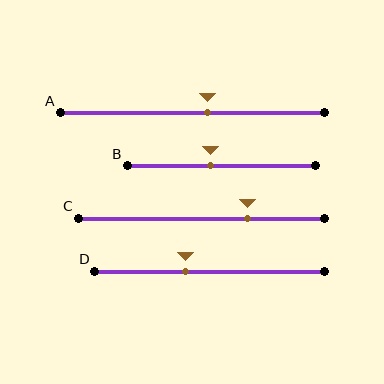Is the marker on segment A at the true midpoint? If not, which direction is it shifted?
No, the marker on segment A is shifted to the right by about 6% of the segment length.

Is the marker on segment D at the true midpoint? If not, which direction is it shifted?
No, the marker on segment D is shifted to the left by about 10% of the segment length.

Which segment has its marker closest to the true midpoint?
Segment B has its marker closest to the true midpoint.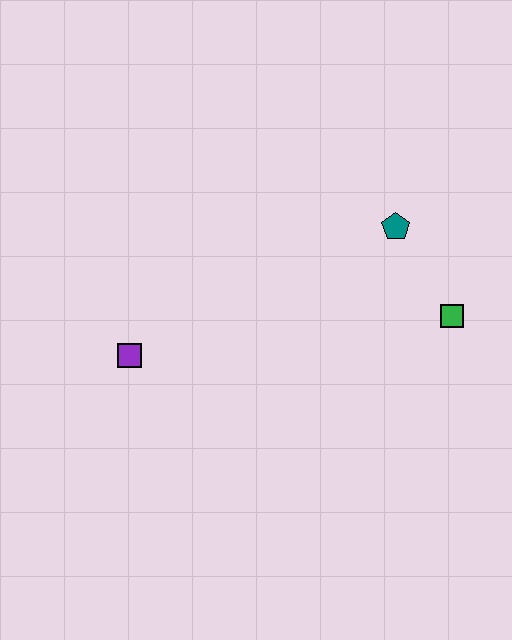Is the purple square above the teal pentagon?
No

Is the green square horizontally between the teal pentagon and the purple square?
No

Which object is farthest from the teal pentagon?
The purple square is farthest from the teal pentagon.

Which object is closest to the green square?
The teal pentagon is closest to the green square.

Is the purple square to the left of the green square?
Yes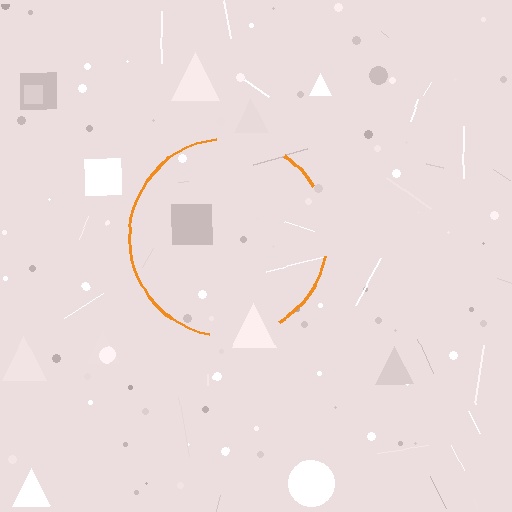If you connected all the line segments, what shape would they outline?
They would outline a circle.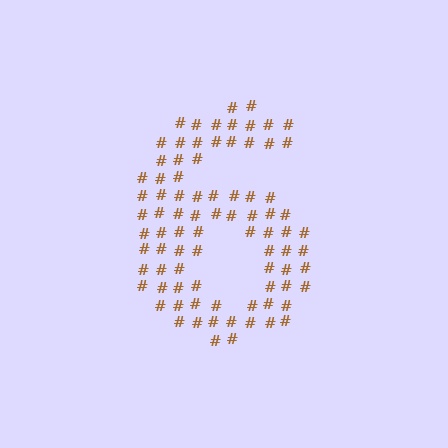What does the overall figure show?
The overall figure shows the digit 6.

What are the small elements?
The small elements are hash symbols.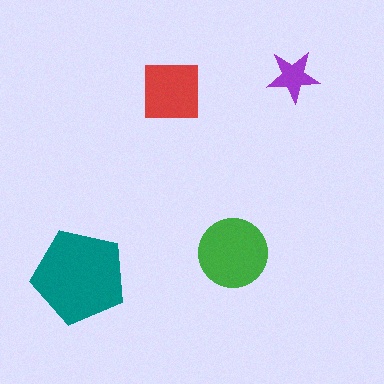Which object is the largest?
The teal pentagon.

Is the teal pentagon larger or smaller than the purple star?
Larger.